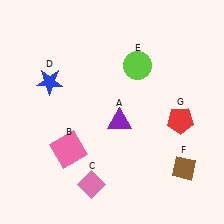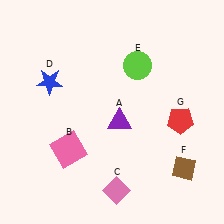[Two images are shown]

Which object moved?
The pink diamond (C) moved right.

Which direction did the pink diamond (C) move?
The pink diamond (C) moved right.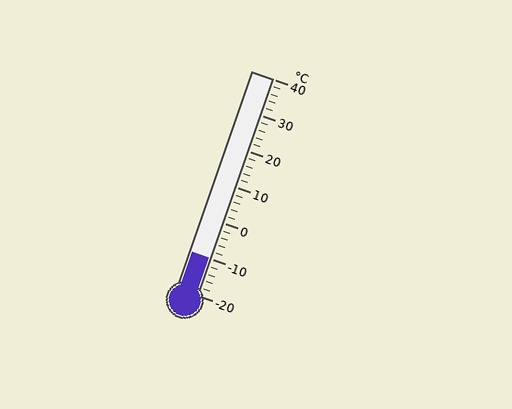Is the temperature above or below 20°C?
The temperature is below 20°C.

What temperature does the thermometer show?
The thermometer shows approximately -10°C.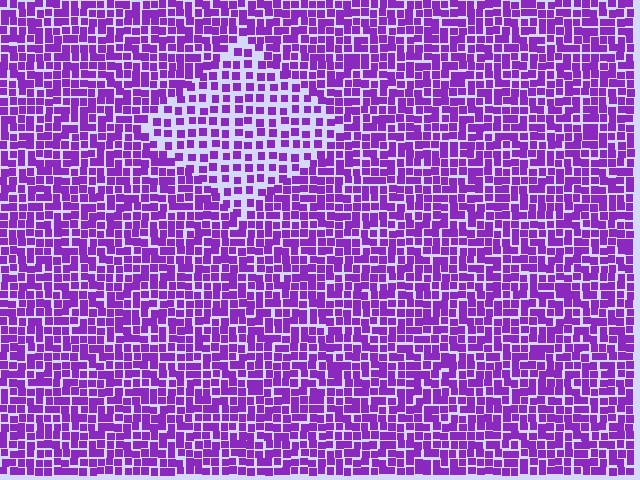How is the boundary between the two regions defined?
The boundary is defined by a change in element density (approximately 1.7x ratio). All elements are the same color, size, and shape.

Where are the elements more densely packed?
The elements are more densely packed outside the diamond boundary.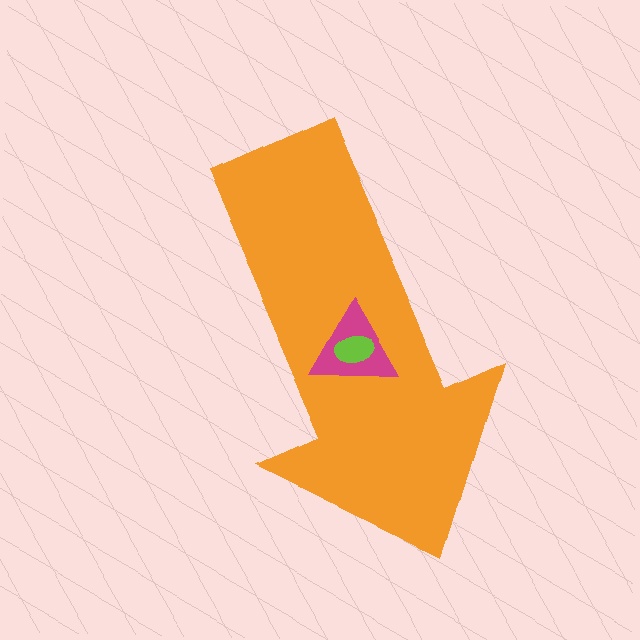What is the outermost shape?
The orange arrow.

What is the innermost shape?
The lime ellipse.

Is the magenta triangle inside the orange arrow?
Yes.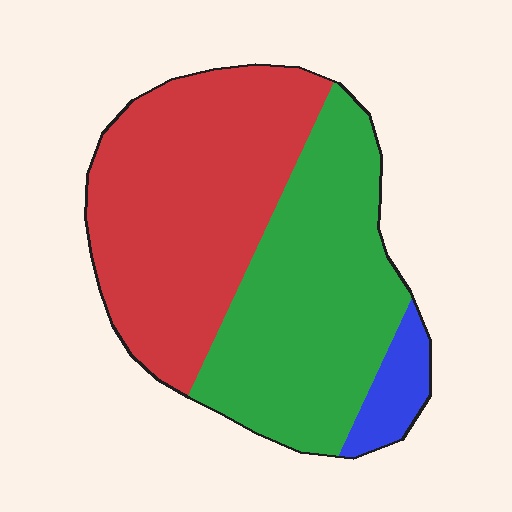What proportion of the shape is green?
Green covers about 45% of the shape.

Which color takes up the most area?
Red, at roughly 50%.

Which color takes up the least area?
Blue, at roughly 5%.